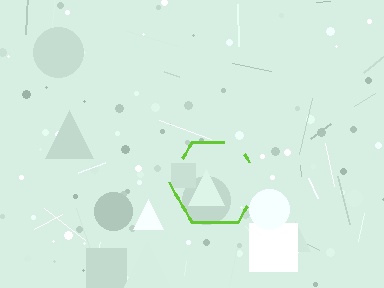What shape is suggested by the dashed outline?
The dashed outline suggests a hexagon.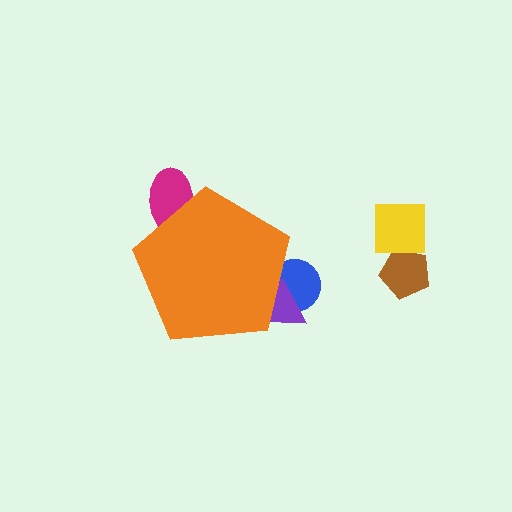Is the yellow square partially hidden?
No, the yellow square is fully visible.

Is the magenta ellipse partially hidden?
Yes, the magenta ellipse is partially hidden behind the orange pentagon.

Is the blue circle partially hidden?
Yes, the blue circle is partially hidden behind the orange pentagon.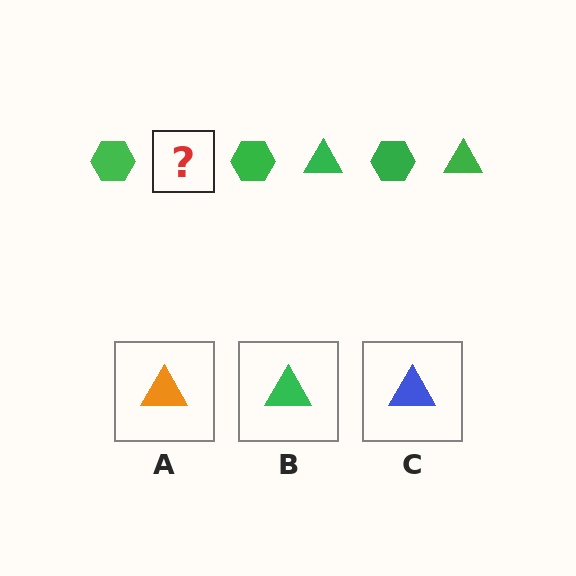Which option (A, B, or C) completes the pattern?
B.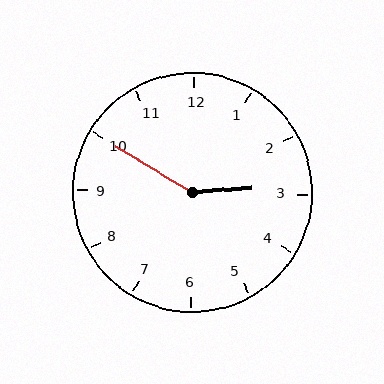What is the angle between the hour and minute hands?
Approximately 145 degrees.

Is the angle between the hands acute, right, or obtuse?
It is obtuse.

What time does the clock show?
2:50.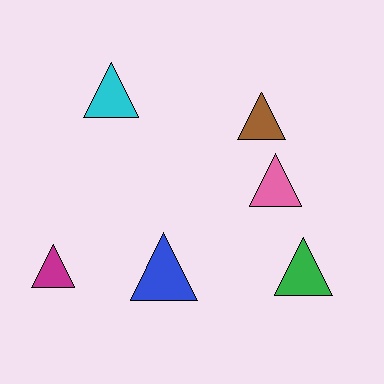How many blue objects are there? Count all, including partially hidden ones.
There is 1 blue object.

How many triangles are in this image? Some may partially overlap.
There are 6 triangles.